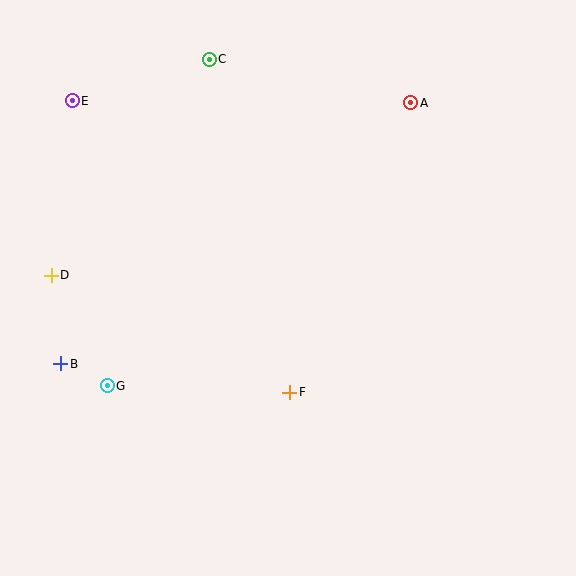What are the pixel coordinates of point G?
Point G is at (107, 386).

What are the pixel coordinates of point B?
Point B is at (61, 364).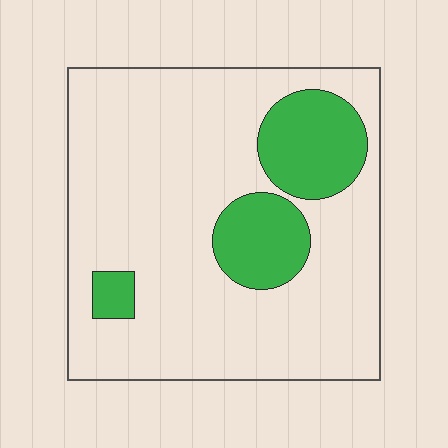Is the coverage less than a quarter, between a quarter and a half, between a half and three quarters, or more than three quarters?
Less than a quarter.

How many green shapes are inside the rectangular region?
3.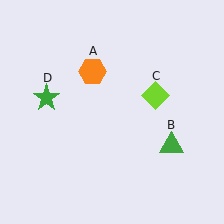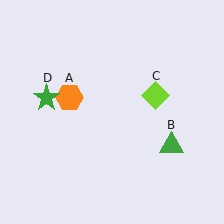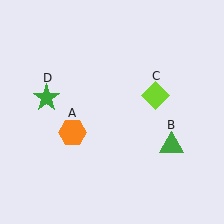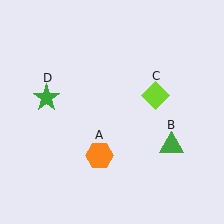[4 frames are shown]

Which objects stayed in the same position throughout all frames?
Green triangle (object B) and lime diamond (object C) and green star (object D) remained stationary.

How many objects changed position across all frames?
1 object changed position: orange hexagon (object A).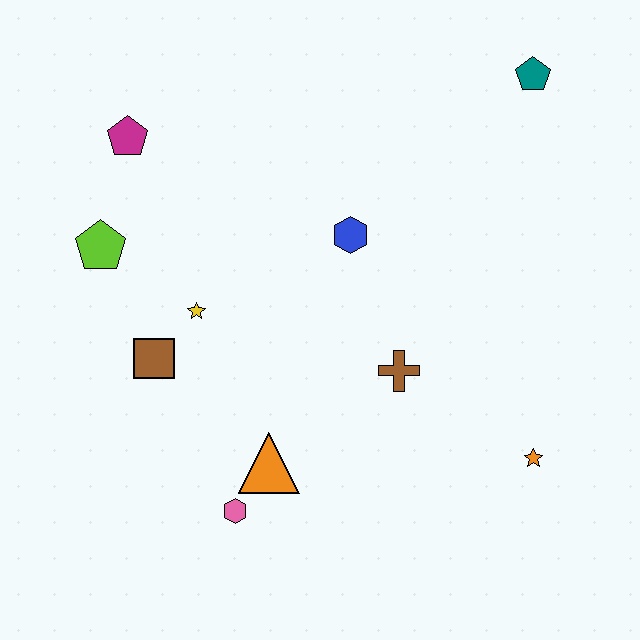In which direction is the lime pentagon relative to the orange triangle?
The lime pentagon is above the orange triangle.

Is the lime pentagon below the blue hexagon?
Yes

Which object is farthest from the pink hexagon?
The teal pentagon is farthest from the pink hexagon.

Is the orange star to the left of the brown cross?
No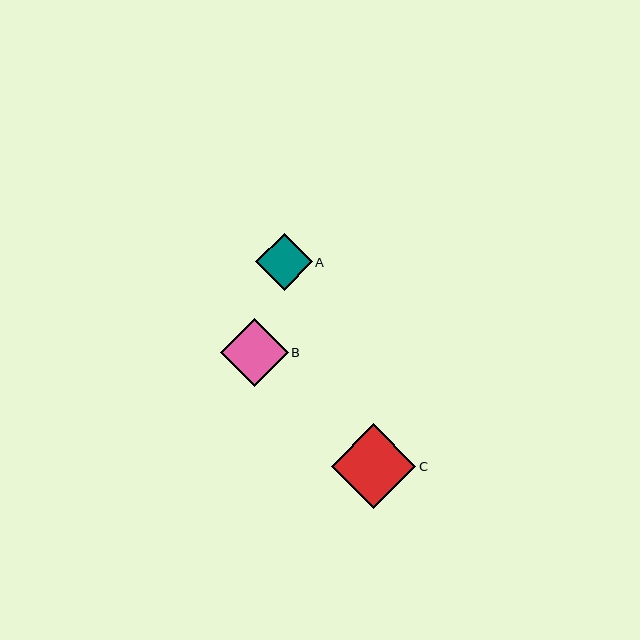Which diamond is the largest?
Diamond C is the largest with a size of approximately 85 pixels.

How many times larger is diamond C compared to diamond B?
Diamond C is approximately 1.2 times the size of diamond B.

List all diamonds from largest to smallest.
From largest to smallest: C, B, A.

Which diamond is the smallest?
Diamond A is the smallest with a size of approximately 56 pixels.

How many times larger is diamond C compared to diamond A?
Diamond C is approximately 1.5 times the size of diamond A.